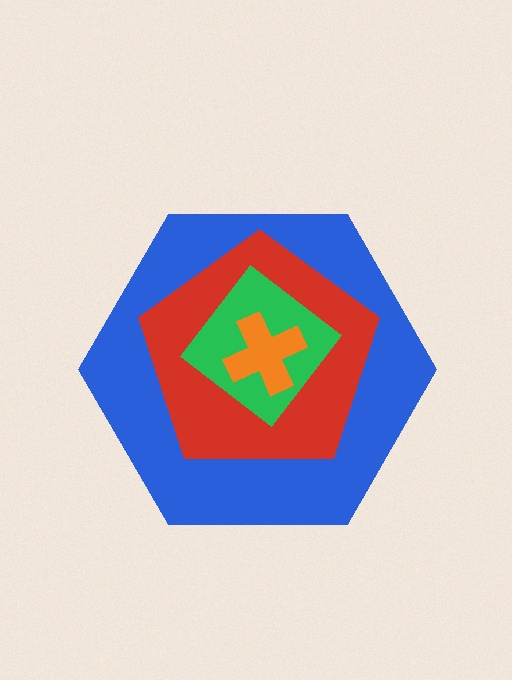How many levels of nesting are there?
4.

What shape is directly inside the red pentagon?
The green diamond.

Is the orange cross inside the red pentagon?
Yes.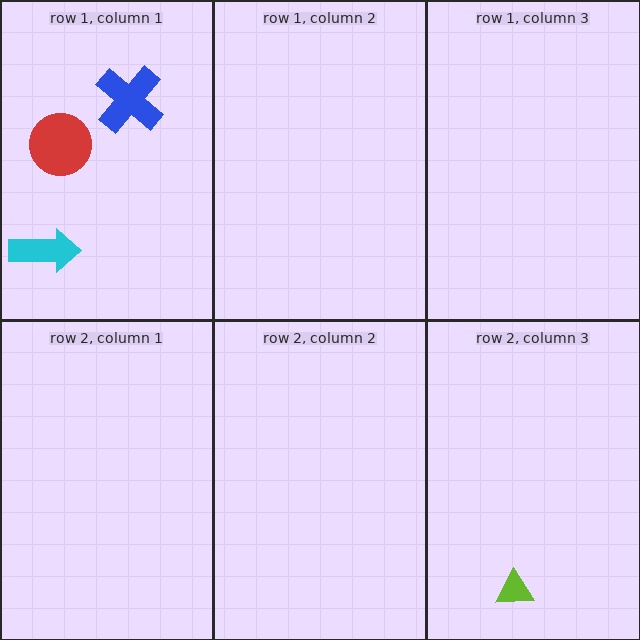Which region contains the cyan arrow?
The row 1, column 1 region.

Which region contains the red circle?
The row 1, column 1 region.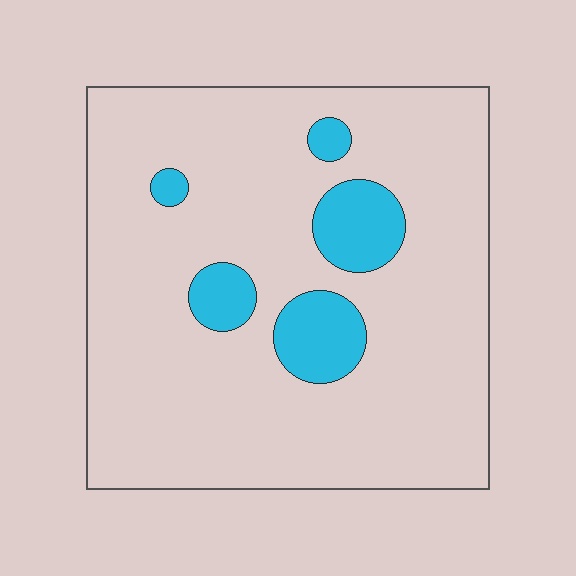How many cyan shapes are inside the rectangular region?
5.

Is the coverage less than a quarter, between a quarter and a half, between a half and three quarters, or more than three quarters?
Less than a quarter.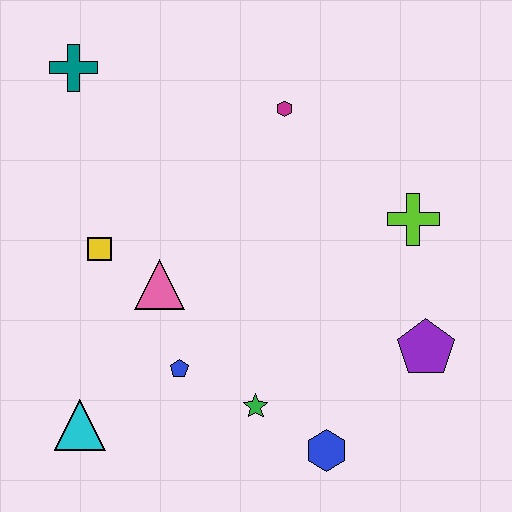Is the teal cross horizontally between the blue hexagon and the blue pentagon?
No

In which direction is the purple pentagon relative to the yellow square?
The purple pentagon is to the right of the yellow square.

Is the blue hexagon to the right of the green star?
Yes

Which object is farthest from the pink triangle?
The purple pentagon is farthest from the pink triangle.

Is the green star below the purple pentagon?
Yes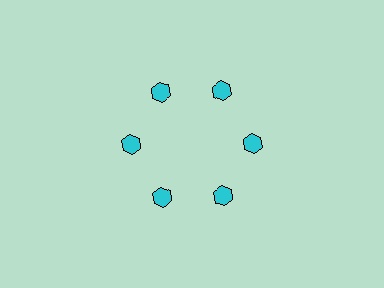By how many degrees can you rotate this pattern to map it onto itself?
The pattern maps onto itself every 60 degrees of rotation.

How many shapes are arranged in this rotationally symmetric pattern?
There are 6 shapes, arranged in 6 groups of 1.